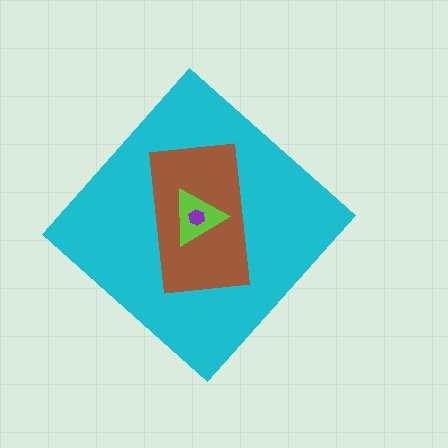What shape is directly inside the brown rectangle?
The lime triangle.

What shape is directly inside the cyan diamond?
The brown rectangle.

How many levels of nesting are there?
4.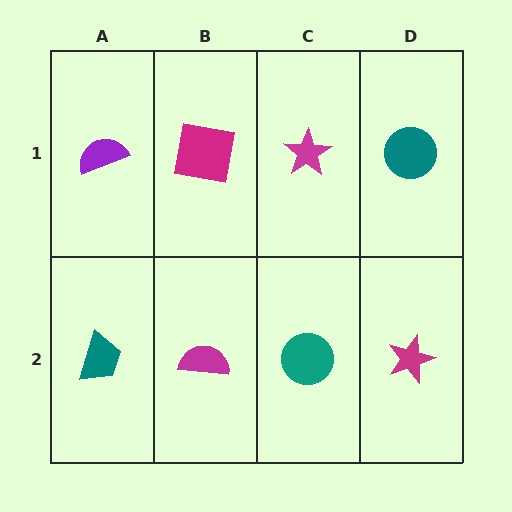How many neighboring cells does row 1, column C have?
3.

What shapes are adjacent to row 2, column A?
A purple semicircle (row 1, column A), a magenta semicircle (row 2, column B).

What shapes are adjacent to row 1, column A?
A teal trapezoid (row 2, column A), a magenta square (row 1, column B).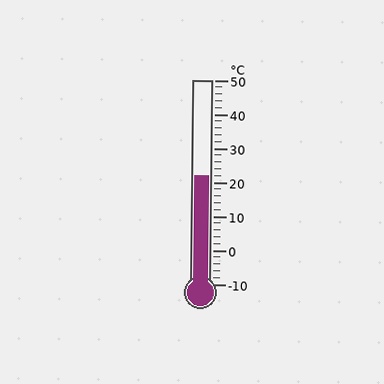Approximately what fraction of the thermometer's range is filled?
The thermometer is filled to approximately 55% of its range.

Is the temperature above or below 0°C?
The temperature is above 0°C.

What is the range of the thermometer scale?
The thermometer scale ranges from -10°C to 50°C.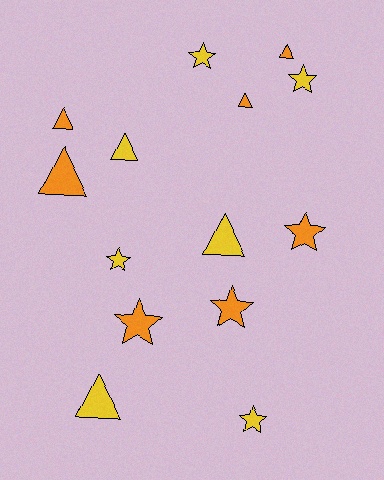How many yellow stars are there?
There are 4 yellow stars.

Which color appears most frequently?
Orange, with 7 objects.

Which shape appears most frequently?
Triangle, with 7 objects.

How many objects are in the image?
There are 14 objects.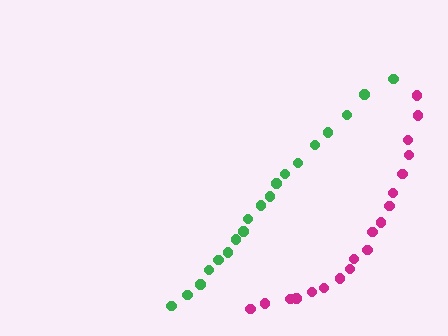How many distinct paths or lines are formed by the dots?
There are 2 distinct paths.